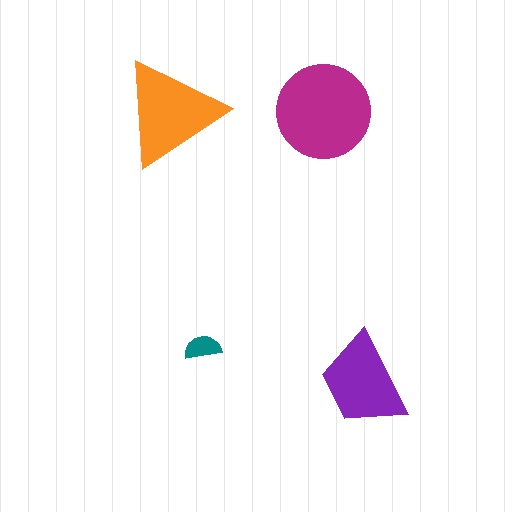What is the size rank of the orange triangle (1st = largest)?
2nd.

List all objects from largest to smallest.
The magenta circle, the orange triangle, the purple trapezoid, the teal semicircle.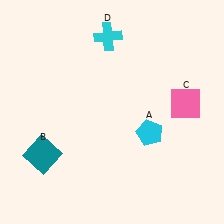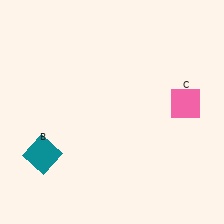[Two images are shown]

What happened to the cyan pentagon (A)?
The cyan pentagon (A) was removed in Image 2. It was in the bottom-right area of Image 1.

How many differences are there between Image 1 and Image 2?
There are 2 differences between the two images.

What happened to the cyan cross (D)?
The cyan cross (D) was removed in Image 2. It was in the top-left area of Image 1.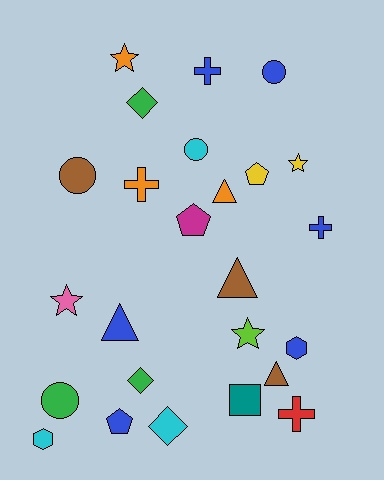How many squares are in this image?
There is 1 square.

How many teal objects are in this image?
There is 1 teal object.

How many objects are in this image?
There are 25 objects.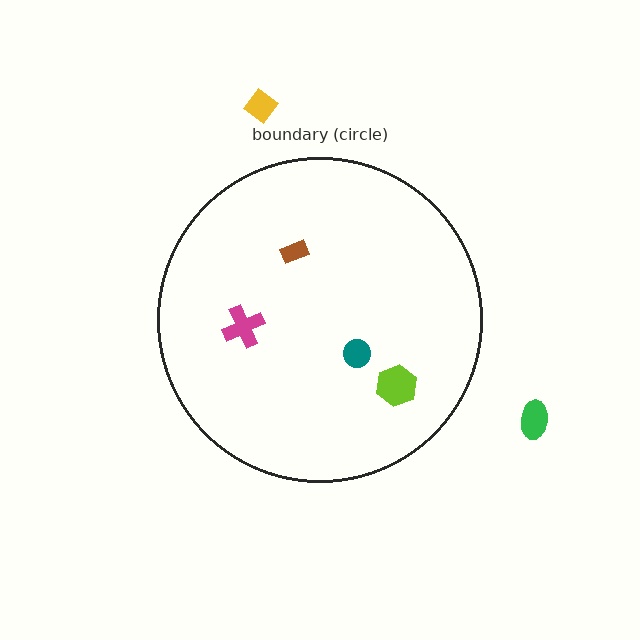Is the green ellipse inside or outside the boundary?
Outside.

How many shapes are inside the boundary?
4 inside, 2 outside.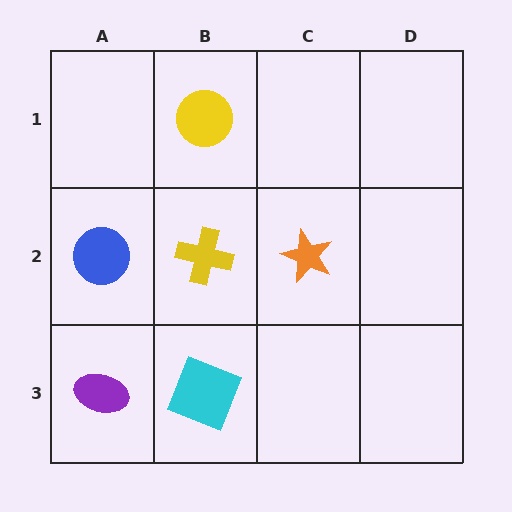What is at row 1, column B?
A yellow circle.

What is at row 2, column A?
A blue circle.